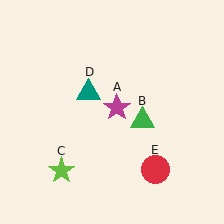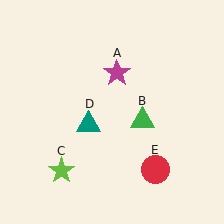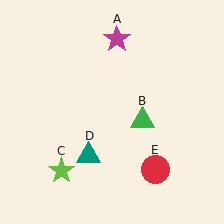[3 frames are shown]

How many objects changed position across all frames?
2 objects changed position: magenta star (object A), teal triangle (object D).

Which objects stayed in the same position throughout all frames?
Green triangle (object B) and lime star (object C) and red circle (object E) remained stationary.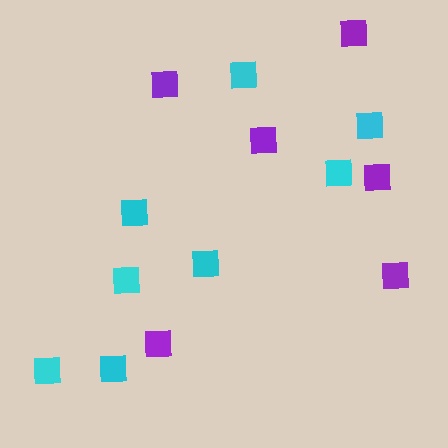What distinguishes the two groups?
There are 2 groups: one group of cyan squares (8) and one group of purple squares (6).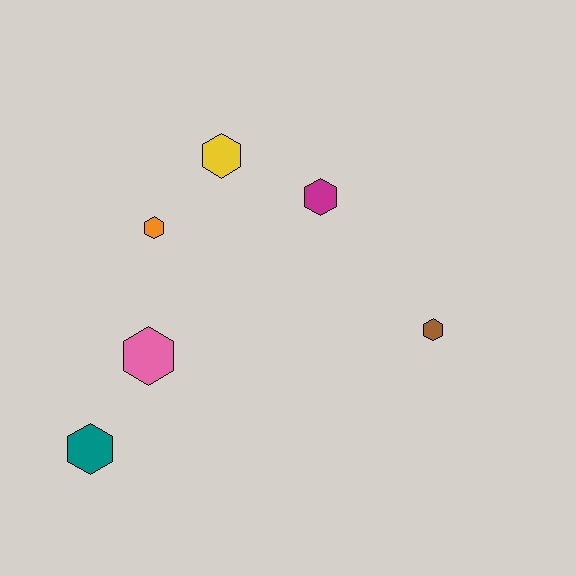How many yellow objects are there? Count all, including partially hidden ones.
There is 1 yellow object.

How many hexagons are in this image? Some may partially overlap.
There are 6 hexagons.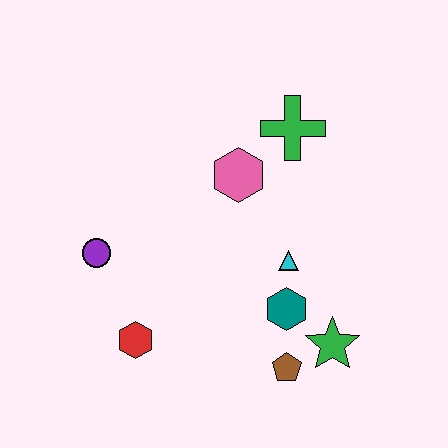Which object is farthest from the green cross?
The red hexagon is farthest from the green cross.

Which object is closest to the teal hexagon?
The cyan triangle is closest to the teal hexagon.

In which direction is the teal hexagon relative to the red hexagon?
The teal hexagon is to the right of the red hexagon.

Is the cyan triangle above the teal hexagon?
Yes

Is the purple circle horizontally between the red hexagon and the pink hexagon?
No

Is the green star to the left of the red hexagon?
No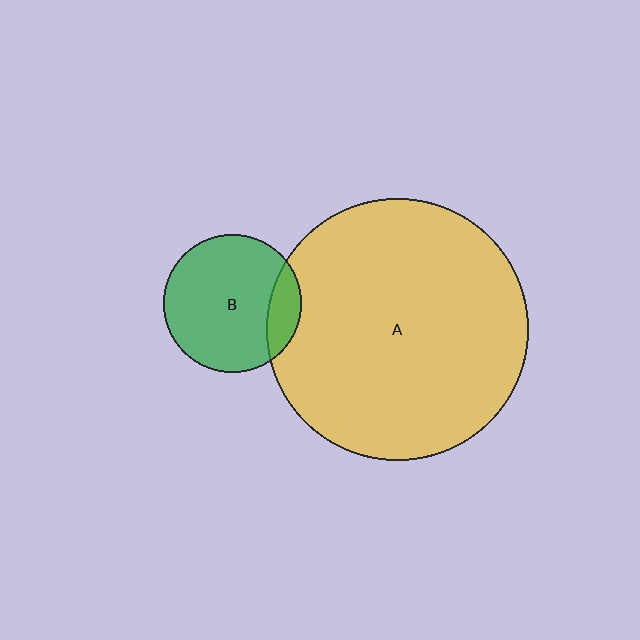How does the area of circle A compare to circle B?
Approximately 3.6 times.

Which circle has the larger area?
Circle A (yellow).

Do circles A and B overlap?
Yes.